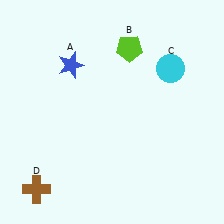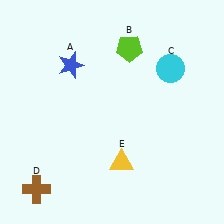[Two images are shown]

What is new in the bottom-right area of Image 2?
A yellow triangle (E) was added in the bottom-right area of Image 2.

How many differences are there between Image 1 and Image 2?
There is 1 difference between the two images.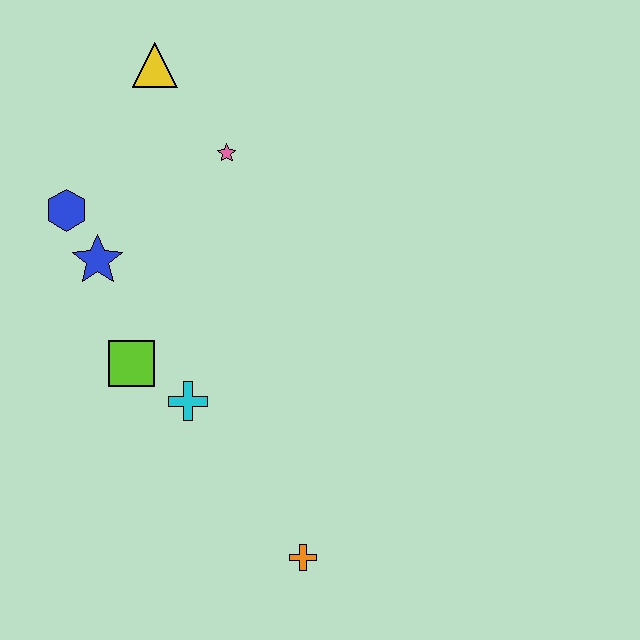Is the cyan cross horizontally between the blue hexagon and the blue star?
No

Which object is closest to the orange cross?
The cyan cross is closest to the orange cross.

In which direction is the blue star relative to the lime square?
The blue star is above the lime square.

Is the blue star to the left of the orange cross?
Yes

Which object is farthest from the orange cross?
The yellow triangle is farthest from the orange cross.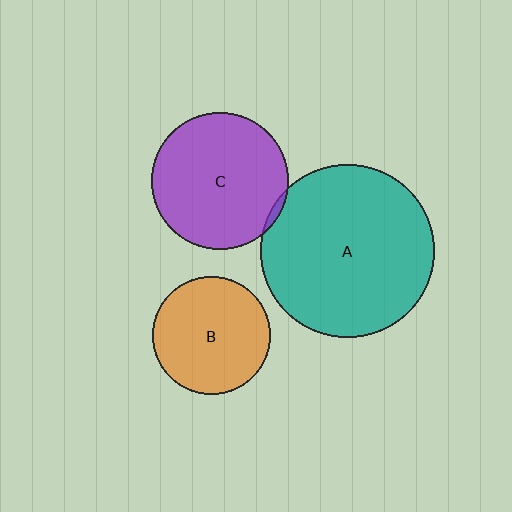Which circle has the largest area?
Circle A (teal).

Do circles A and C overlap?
Yes.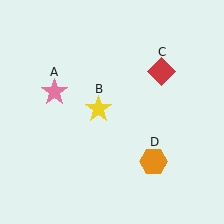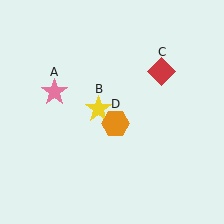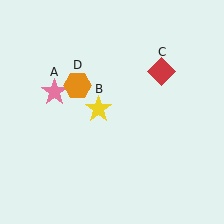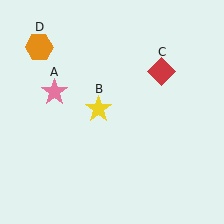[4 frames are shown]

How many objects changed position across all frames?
1 object changed position: orange hexagon (object D).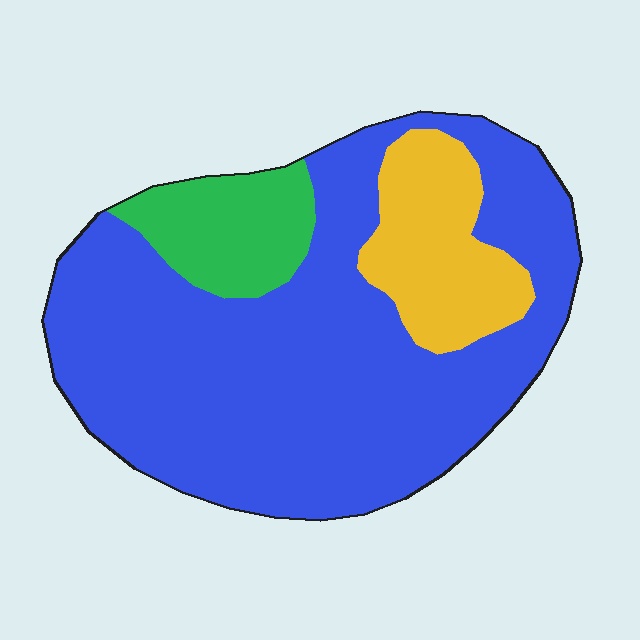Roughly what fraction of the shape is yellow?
Yellow takes up less than a sixth of the shape.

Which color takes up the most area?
Blue, at roughly 75%.